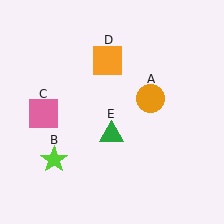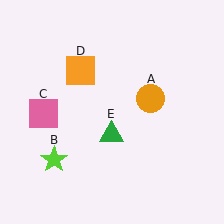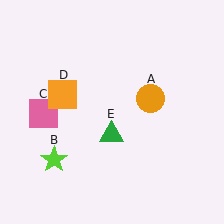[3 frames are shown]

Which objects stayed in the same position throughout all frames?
Orange circle (object A) and lime star (object B) and pink square (object C) and green triangle (object E) remained stationary.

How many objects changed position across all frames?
1 object changed position: orange square (object D).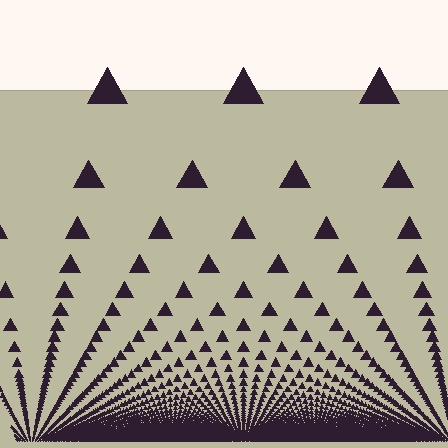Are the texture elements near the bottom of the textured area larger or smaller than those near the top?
Smaller. The gradient is inverted — elements near the bottom are smaller and denser.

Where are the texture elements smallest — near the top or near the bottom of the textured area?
Near the bottom.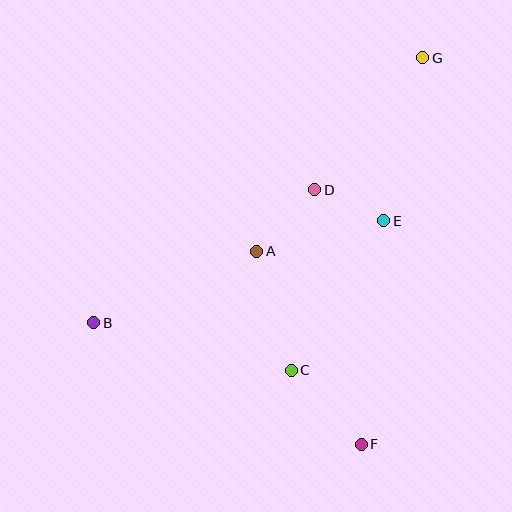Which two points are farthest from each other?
Points B and G are farthest from each other.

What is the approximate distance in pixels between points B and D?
The distance between B and D is approximately 258 pixels.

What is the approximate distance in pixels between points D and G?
The distance between D and G is approximately 170 pixels.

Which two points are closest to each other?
Points D and E are closest to each other.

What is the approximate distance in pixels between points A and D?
The distance between A and D is approximately 85 pixels.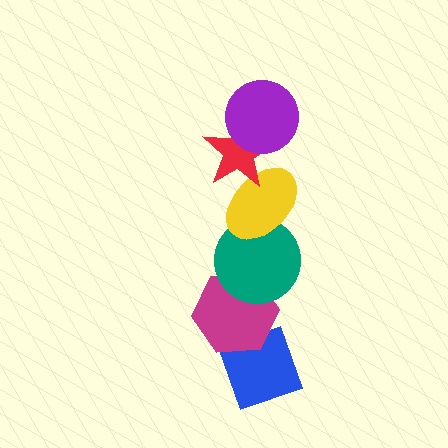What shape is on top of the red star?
The purple circle is on top of the red star.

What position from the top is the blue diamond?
The blue diamond is 6th from the top.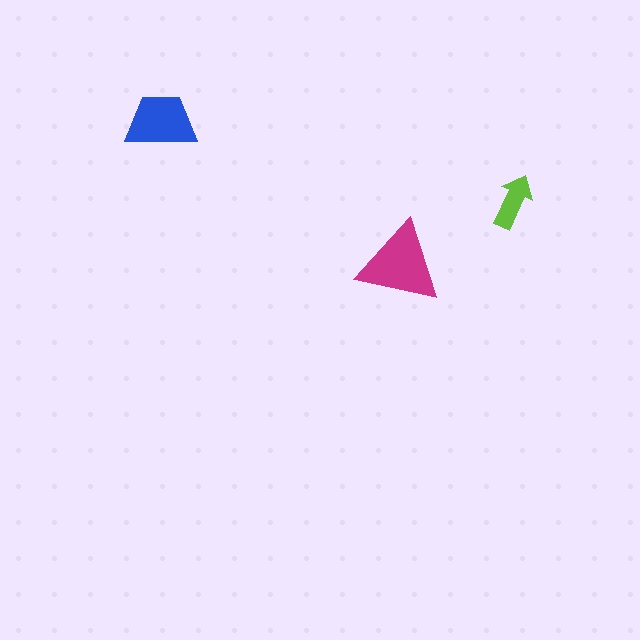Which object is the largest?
The magenta triangle.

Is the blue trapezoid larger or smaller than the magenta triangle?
Smaller.